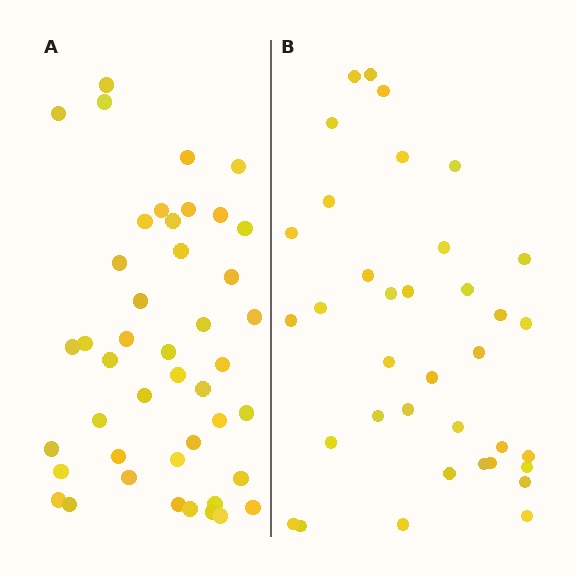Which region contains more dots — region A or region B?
Region A (the left region) has more dots.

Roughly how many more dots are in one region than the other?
Region A has roughly 8 or so more dots than region B.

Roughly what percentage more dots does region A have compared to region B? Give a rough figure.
About 20% more.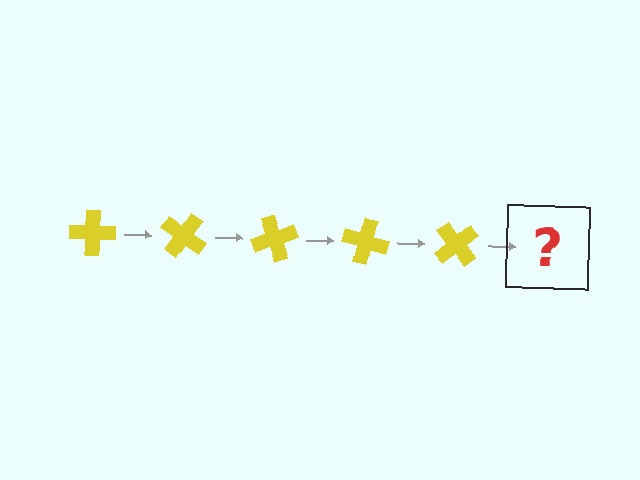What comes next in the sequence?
The next element should be a yellow cross rotated 175 degrees.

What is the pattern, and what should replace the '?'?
The pattern is that the cross rotates 35 degrees each step. The '?' should be a yellow cross rotated 175 degrees.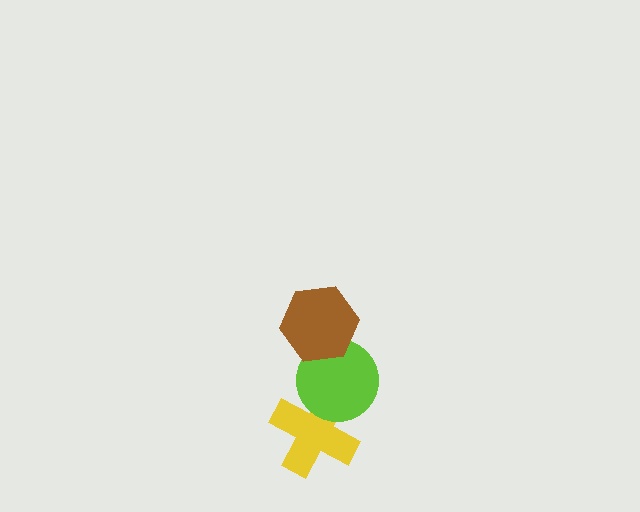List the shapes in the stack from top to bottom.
From top to bottom: the brown hexagon, the lime circle, the yellow cross.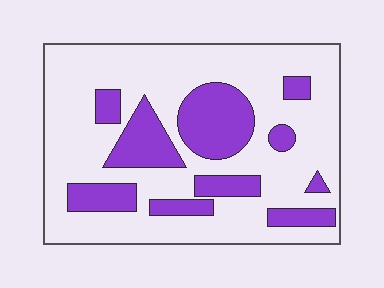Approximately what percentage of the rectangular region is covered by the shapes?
Approximately 25%.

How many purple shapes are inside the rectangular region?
10.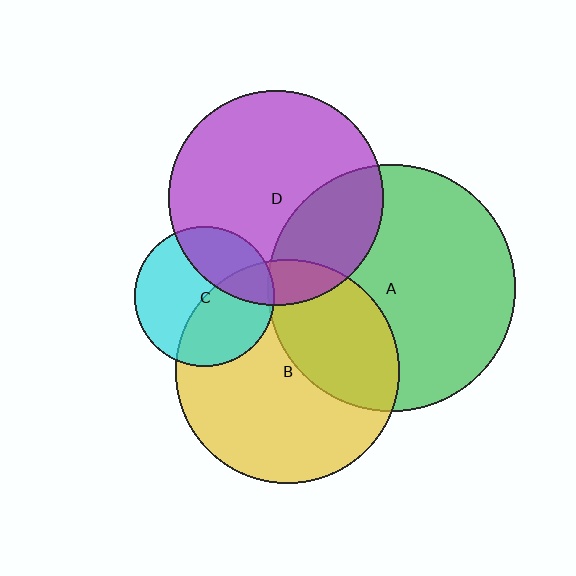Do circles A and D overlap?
Yes.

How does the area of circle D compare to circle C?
Approximately 2.4 times.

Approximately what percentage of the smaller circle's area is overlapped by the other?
Approximately 30%.